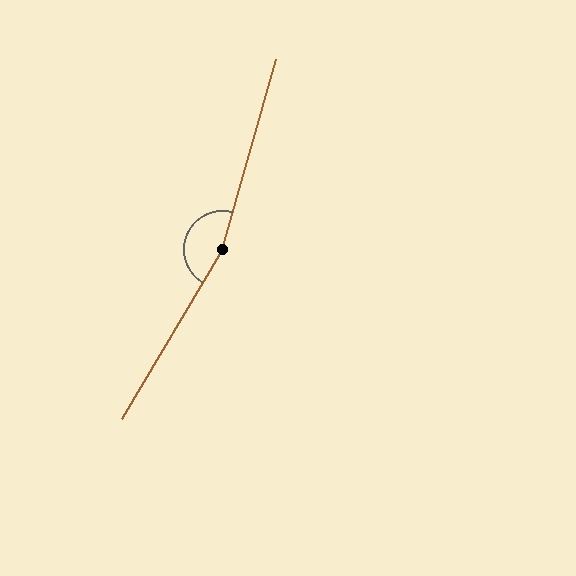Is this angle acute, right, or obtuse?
It is obtuse.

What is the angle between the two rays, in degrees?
Approximately 165 degrees.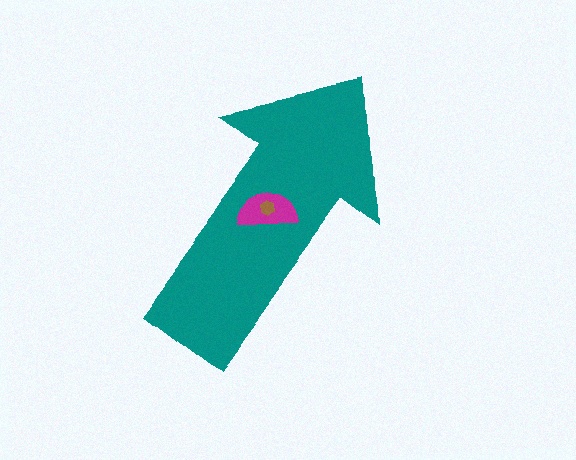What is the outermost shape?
The teal arrow.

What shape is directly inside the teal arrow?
The magenta semicircle.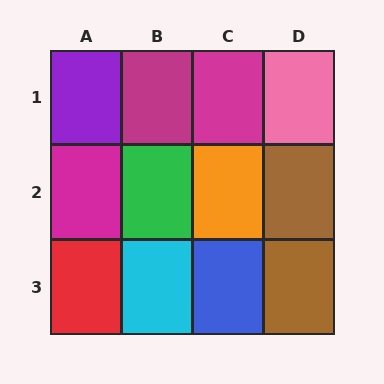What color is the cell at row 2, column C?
Orange.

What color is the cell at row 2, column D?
Brown.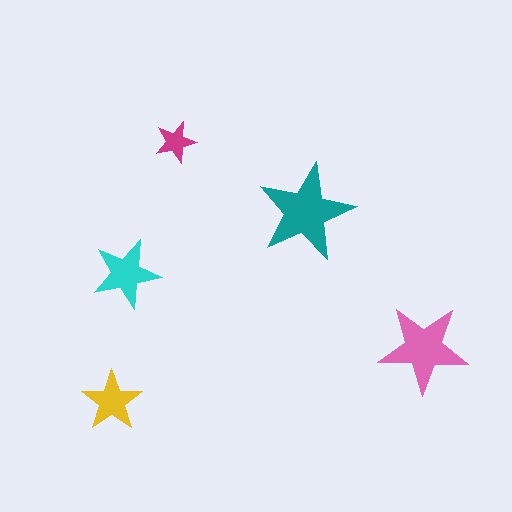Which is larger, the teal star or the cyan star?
The teal one.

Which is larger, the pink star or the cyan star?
The pink one.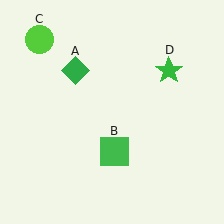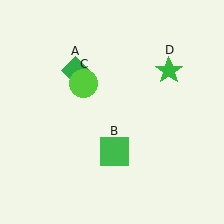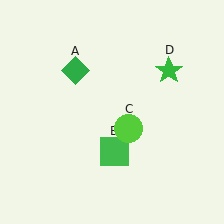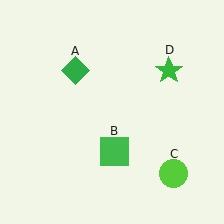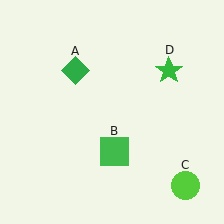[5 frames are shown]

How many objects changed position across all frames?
1 object changed position: lime circle (object C).